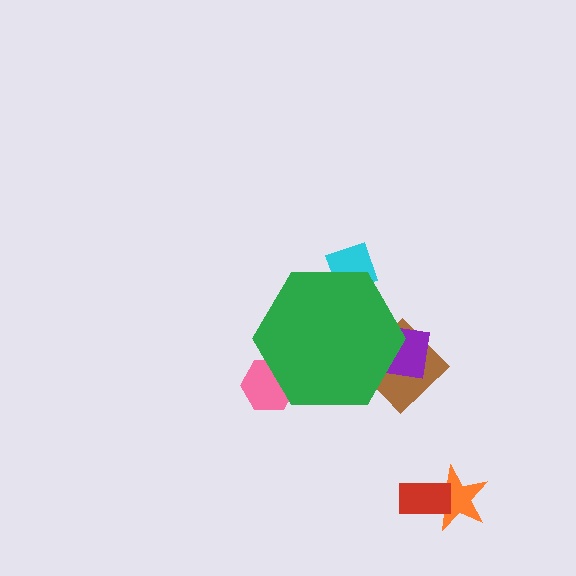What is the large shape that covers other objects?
A green hexagon.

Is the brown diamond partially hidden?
Yes, the brown diamond is partially hidden behind the green hexagon.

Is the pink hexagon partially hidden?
Yes, the pink hexagon is partially hidden behind the green hexagon.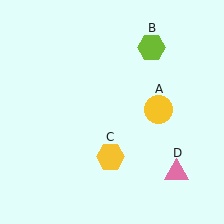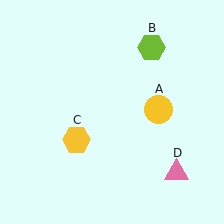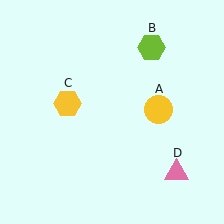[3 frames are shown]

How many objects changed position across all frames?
1 object changed position: yellow hexagon (object C).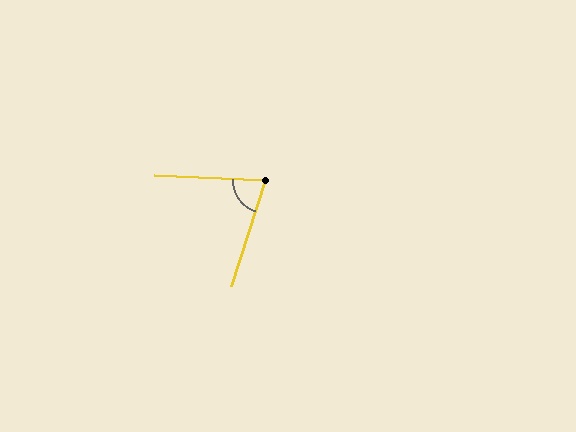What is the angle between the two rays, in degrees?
Approximately 74 degrees.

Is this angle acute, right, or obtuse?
It is acute.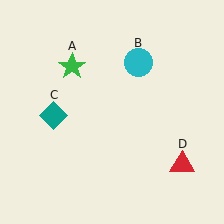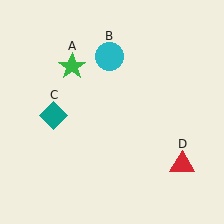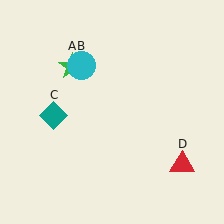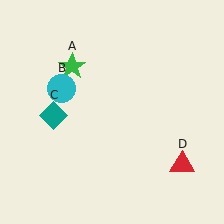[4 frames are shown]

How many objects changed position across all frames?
1 object changed position: cyan circle (object B).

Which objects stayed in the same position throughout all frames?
Green star (object A) and teal diamond (object C) and red triangle (object D) remained stationary.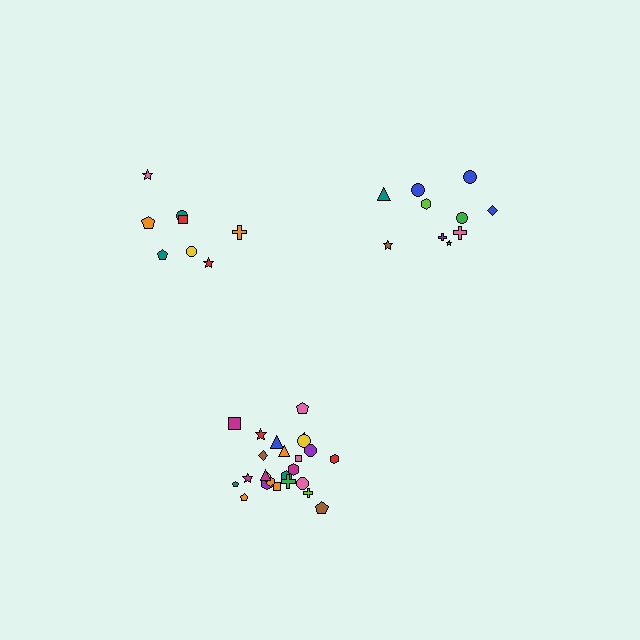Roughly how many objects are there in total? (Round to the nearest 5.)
Roughly 45 objects in total.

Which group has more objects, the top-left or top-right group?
The top-right group.